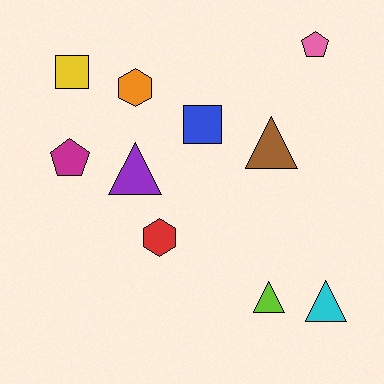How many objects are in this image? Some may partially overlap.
There are 10 objects.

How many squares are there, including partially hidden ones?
There are 2 squares.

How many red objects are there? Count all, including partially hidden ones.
There is 1 red object.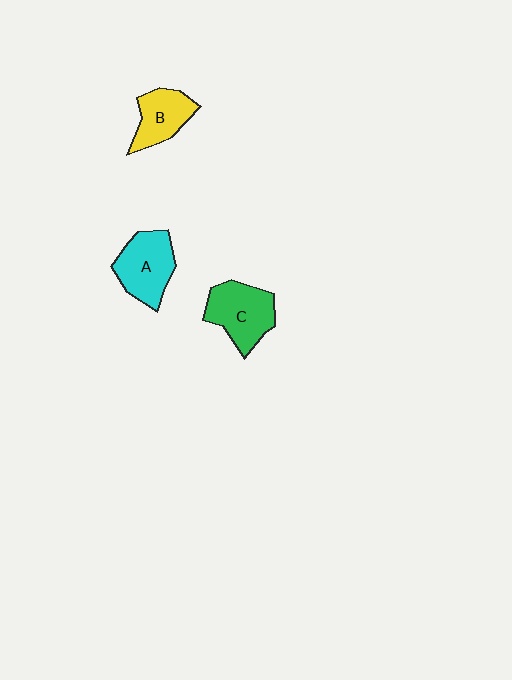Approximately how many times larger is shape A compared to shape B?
Approximately 1.3 times.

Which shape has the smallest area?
Shape B (yellow).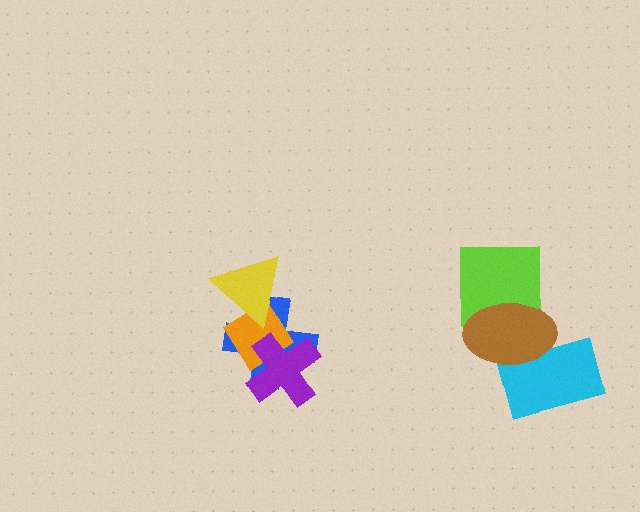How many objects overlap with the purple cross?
2 objects overlap with the purple cross.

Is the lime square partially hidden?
Yes, it is partially covered by another shape.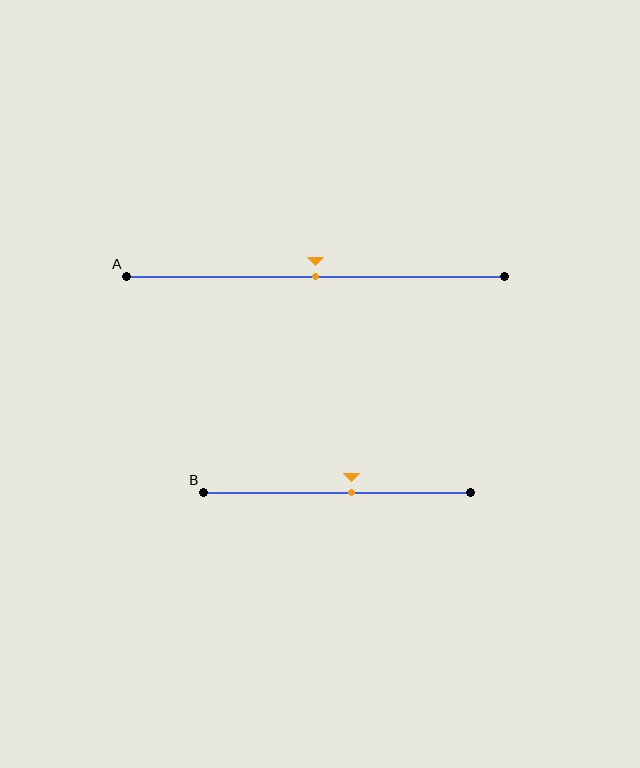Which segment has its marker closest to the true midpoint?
Segment A has its marker closest to the true midpoint.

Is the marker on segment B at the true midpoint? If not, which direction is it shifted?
No, the marker on segment B is shifted to the right by about 6% of the segment length.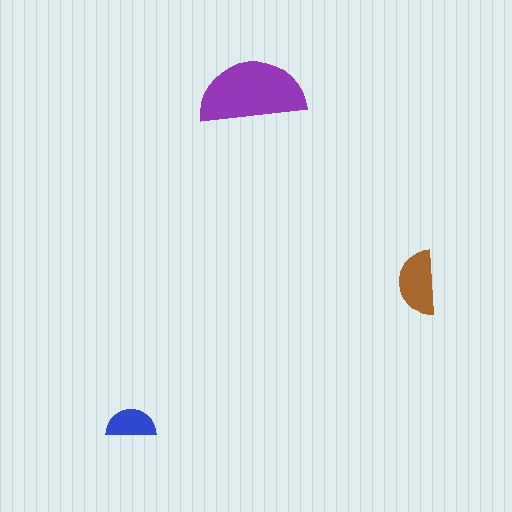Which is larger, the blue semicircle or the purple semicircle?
The purple one.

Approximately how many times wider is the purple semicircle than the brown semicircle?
About 1.5 times wider.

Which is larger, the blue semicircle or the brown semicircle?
The brown one.